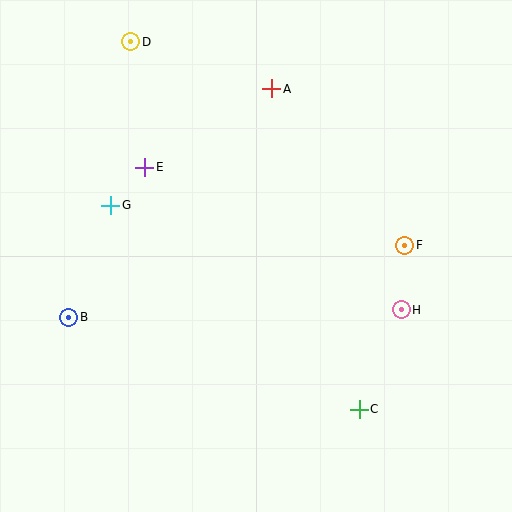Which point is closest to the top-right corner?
Point A is closest to the top-right corner.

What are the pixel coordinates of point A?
Point A is at (272, 89).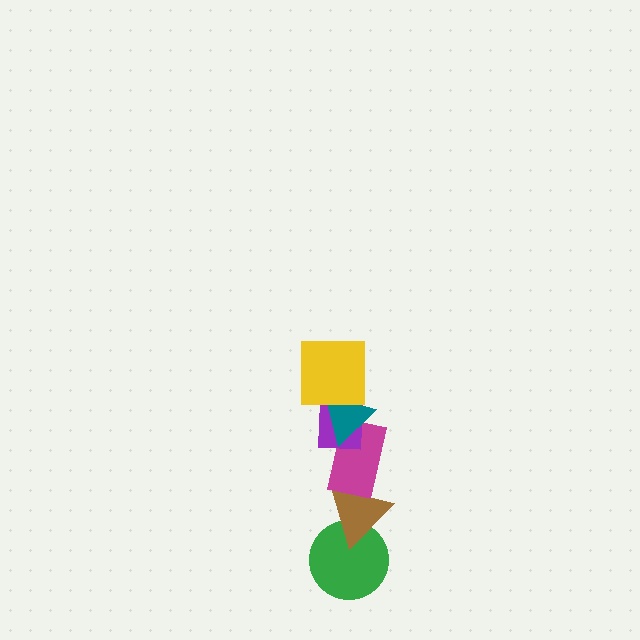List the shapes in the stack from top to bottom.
From top to bottom: the yellow square, the teal triangle, the purple rectangle, the magenta rectangle, the brown triangle, the green circle.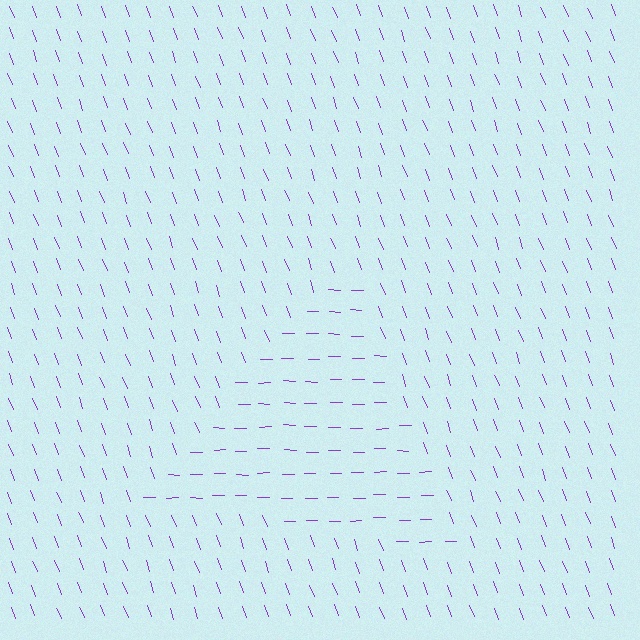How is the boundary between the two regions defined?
The boundary is defined purely by a change in line orientation (approximately 68 degrees difference). All lines are the same color and thickness.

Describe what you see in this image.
The image is filled with small purple line segments. A triangle region in the image has lines oriented differently from the surrounding lines, creating a visible texture boundary.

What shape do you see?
I see a triangle.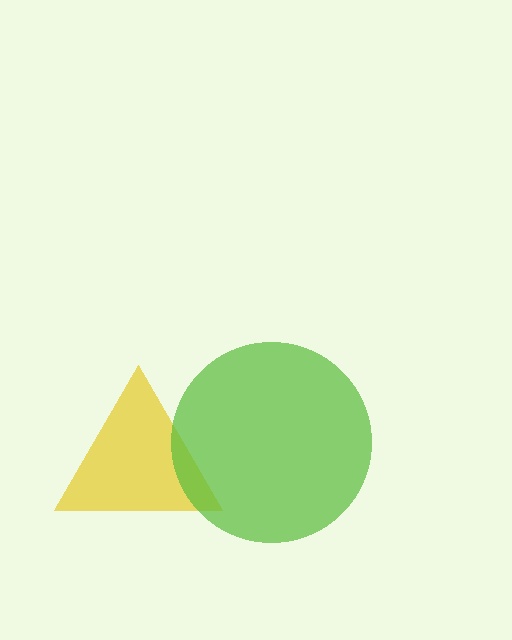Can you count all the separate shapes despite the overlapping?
Yes, there are 2 separate shapes.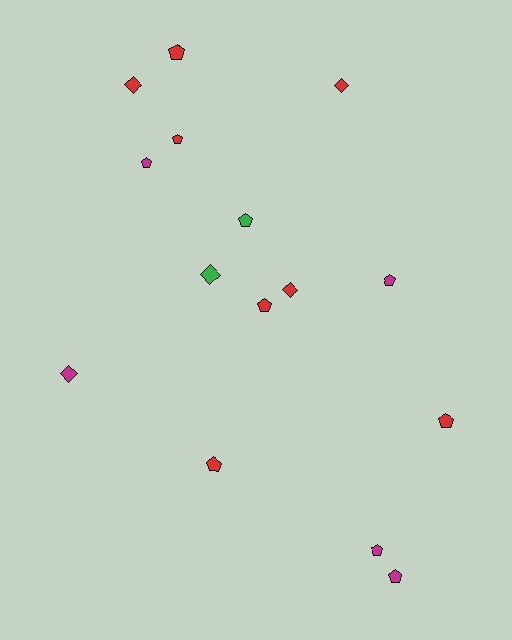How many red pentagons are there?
There are 5 red pentagons.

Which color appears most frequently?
Red, with 8 objects.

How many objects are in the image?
There are 15 objects.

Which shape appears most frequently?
Pentagon, with 10 objects.